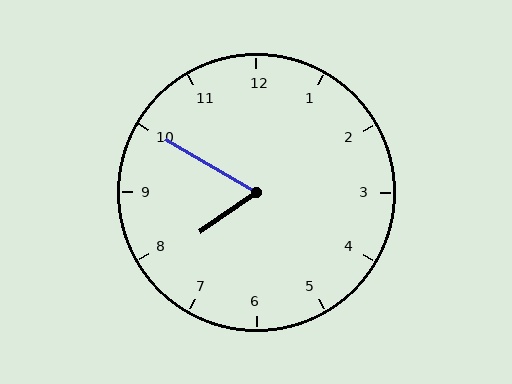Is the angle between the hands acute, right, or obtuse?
It is acute.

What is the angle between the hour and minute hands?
Approximately 65 degrees.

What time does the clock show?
7:50.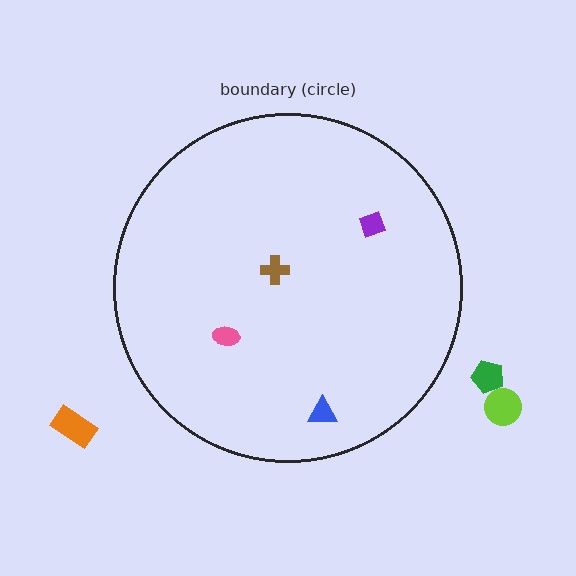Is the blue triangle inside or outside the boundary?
Inside.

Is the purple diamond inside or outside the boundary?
Inside.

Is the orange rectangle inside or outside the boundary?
Outside.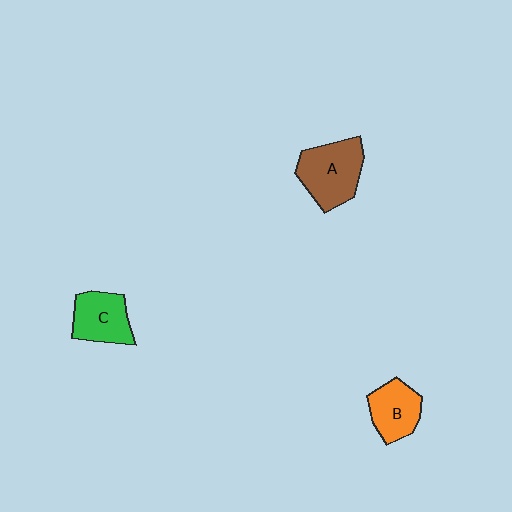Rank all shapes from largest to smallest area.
From largest to smallest: A (brown), C (green), B (orange).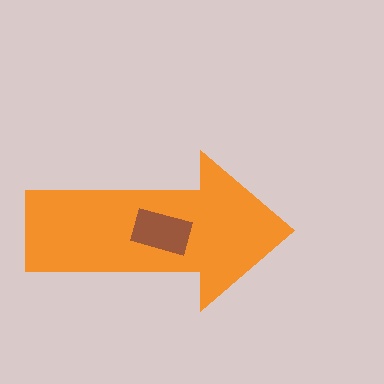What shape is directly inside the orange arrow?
The brown rectangle.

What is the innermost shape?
The brown rectangle.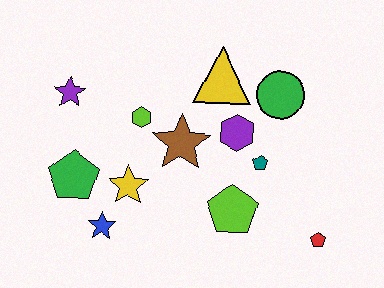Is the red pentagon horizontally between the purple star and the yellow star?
No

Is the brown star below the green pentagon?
No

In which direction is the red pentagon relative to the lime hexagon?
The red pentagon is to the right of the lime hexagon.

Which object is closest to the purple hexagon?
The teal pentagon is closest to the purple hexagon.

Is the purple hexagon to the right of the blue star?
Yes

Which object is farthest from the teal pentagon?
The purple star is farthest from the teal pentagon.